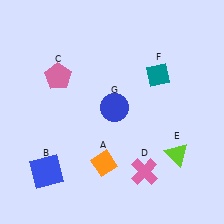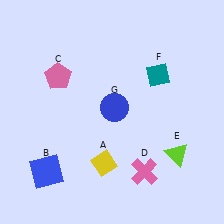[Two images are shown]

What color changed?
The diamond (A) changed from orange in Image 1 to yellow in Image 2.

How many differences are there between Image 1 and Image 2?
There is 1 difference between the two images.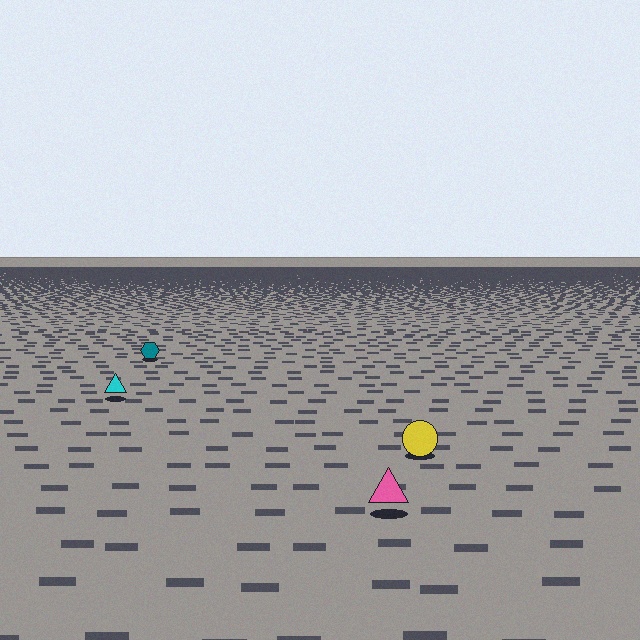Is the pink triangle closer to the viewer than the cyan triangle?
Yes. The pink triangle is closer — you can tell from the texture gradient: the ground texture is coarser near it.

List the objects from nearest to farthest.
From nearest to farthest: the pink triangle, the yellow circle, the cyan triangle, the teal hexagon.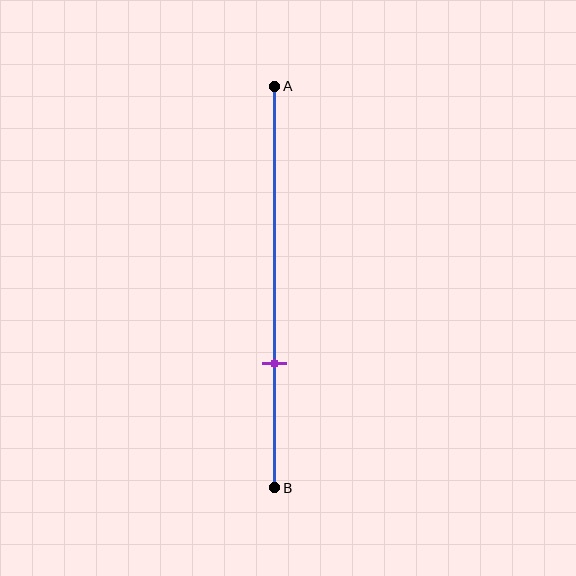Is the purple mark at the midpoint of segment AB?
No, the mark is at about 70% from A, not at the 50% midpoint.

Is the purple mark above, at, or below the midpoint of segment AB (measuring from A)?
The purple mark is below the midpoint of segment AB.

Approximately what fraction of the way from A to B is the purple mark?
The purple mark is approximately 70% of the way from A to B.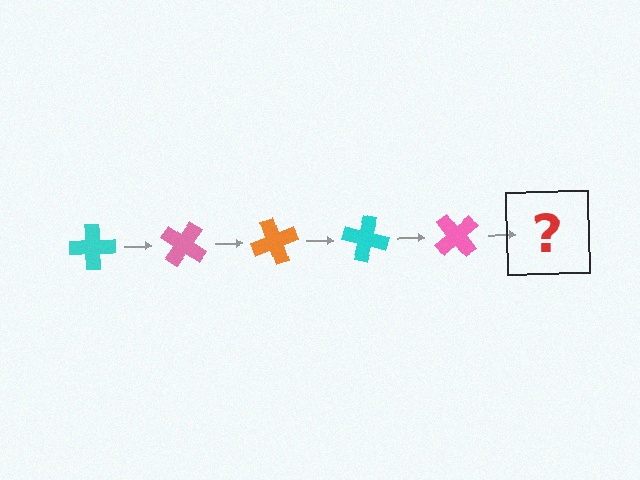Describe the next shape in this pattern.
It should be an orange cross, rotated 175 degrees from the start.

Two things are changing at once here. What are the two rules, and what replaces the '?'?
The two rules are that it rotates 35 degrees each step and the color cycles through cyan, pink, and orange. The '?' should be an orange cross, rotated 175 degrees from the start.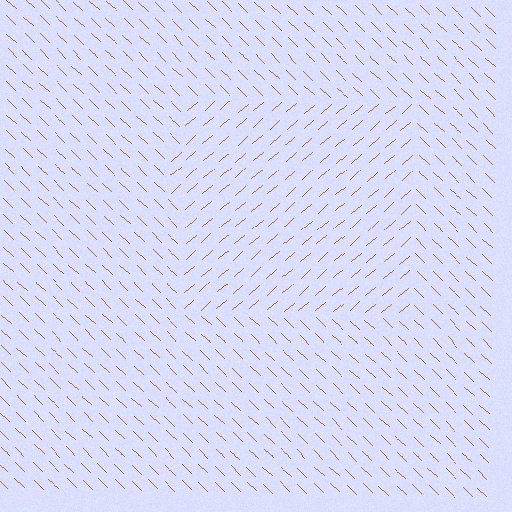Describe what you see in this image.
The image is filled with small brown line segments. A rectangle region in the image has lines oriented differently from the surrounding lines, creating a visible texture boundary.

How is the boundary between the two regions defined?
The boundary is defined purely by a change in line orientation (approximately 84 degrees difference). All lines are the same color and thickness.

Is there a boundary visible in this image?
Yes, there is a texture boundary formed by a change in line orientation.